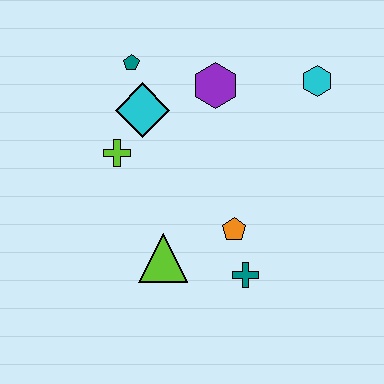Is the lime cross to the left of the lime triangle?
Yes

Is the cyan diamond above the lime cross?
Yes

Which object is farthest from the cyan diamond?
The teal cross is farthest from the cyan diamond.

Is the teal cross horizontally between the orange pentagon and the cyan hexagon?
Yes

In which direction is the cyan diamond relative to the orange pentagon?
The cyan diamond is above the orange pentagon.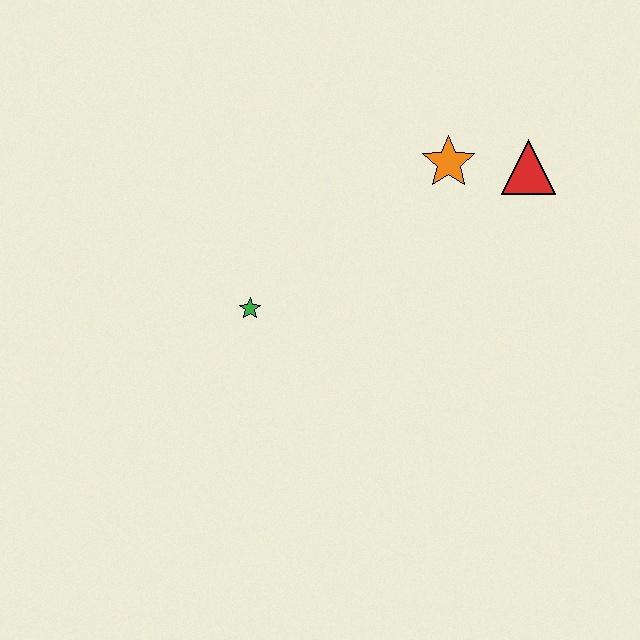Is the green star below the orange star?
Yes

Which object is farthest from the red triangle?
The green star is farthest from the red triangle.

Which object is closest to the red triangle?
The orange star is closest to the red triangle.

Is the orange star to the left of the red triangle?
Yes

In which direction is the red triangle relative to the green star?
The red triangle is to the right of the green star.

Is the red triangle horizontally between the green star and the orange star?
No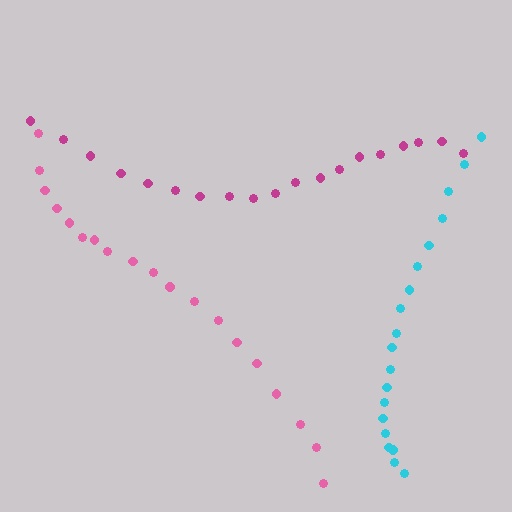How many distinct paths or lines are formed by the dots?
There are 3 distinct paths.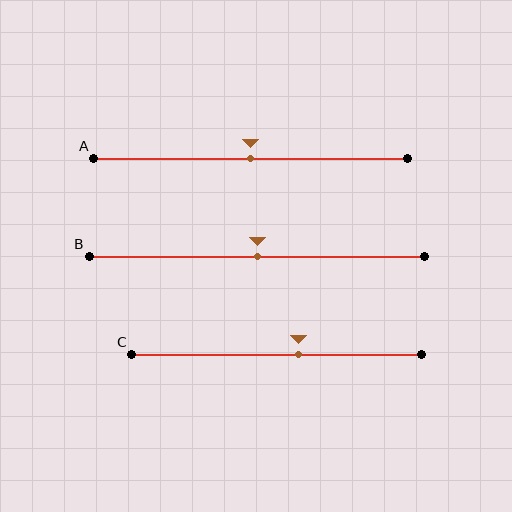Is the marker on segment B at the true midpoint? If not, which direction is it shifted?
Yes, the marker on segment B is at the true midpoint.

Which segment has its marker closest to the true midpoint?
Segment A has its marker closest to the true midpoint.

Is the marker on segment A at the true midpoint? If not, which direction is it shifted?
Yes, the marker on segment A is at the true midpoint.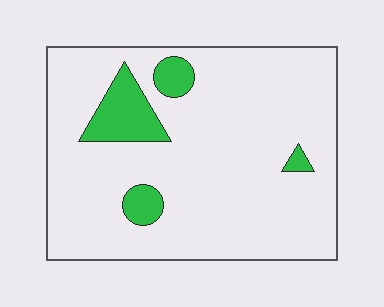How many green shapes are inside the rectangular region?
4.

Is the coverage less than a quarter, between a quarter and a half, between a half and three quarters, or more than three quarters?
Less than a quarter.